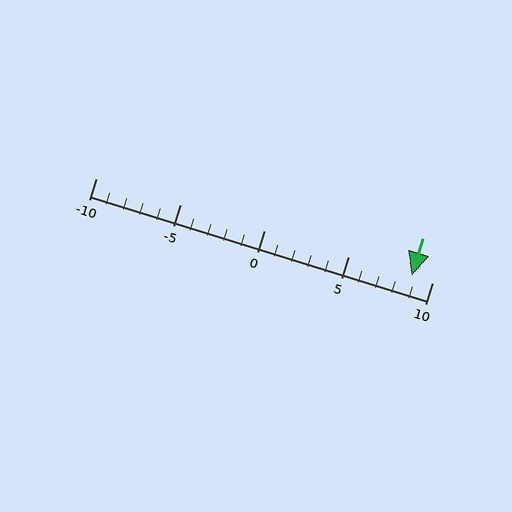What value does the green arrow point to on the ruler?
The green arrow points to approximately 9.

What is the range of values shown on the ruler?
The ruler shows values from -10 to 10.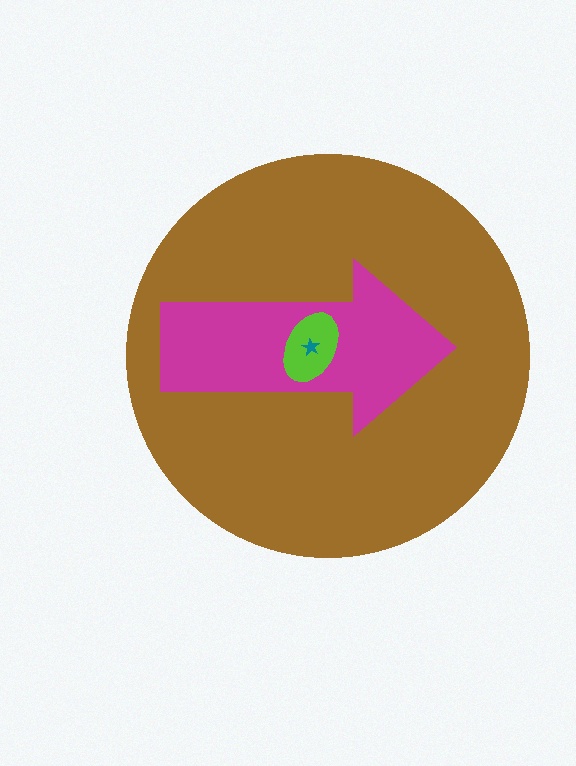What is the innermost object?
The teal star.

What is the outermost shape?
The brown circle.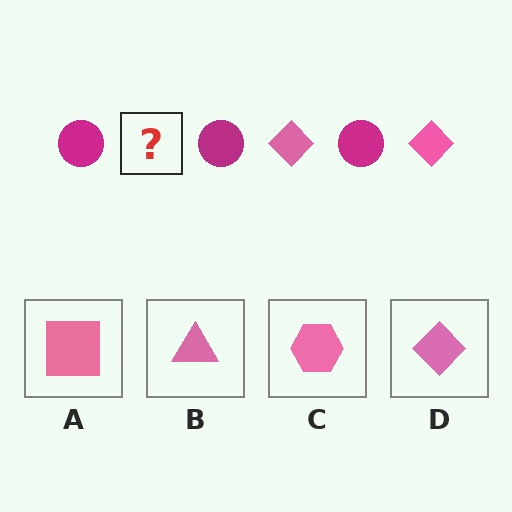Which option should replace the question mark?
Option D.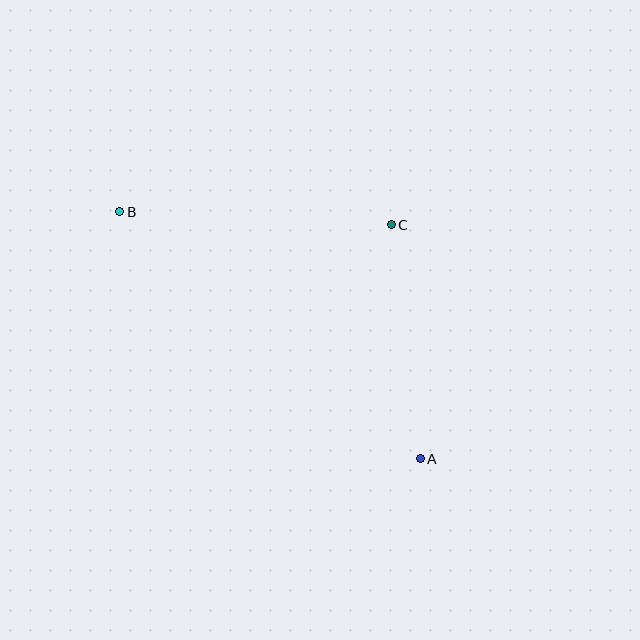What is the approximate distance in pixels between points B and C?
The distance between B and C is approximately 272 pixels.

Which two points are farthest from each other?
Points A and B are farthest from each other.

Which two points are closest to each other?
Points A and C are closest to each other.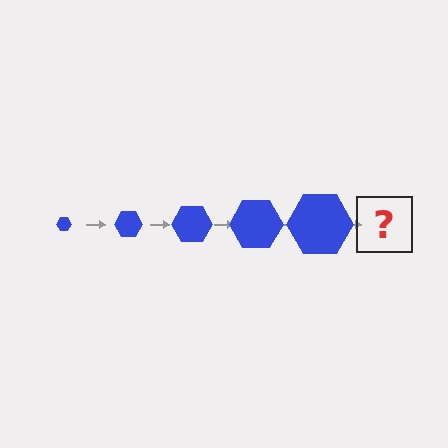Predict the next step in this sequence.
The next step is a blue hexagon, larger than the previous one.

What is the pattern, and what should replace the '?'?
The pattern is that the hexagon gets progressively larger each step. The '?' should be a blue hexagon, larger than the previous one.